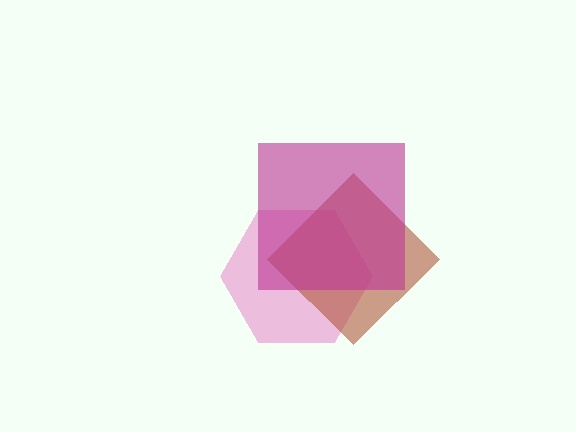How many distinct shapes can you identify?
There are 3 distinct shapes: a pink hexagon, a brown diamond, a magenta square.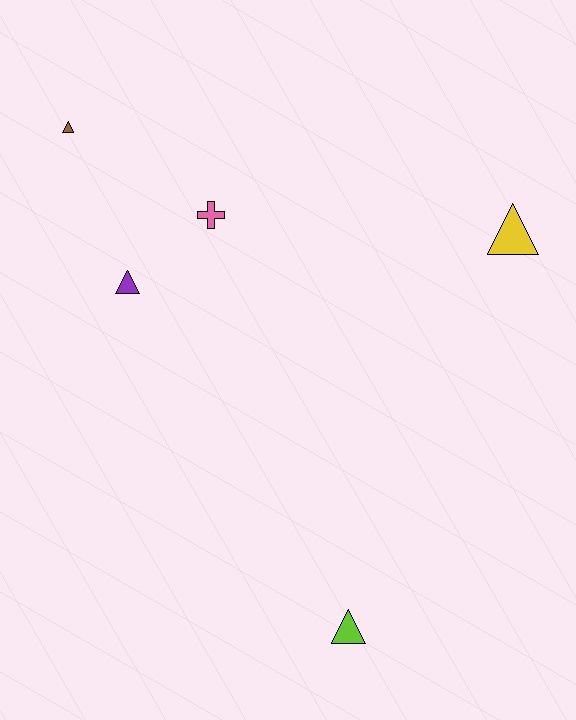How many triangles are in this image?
There are 4 triangles.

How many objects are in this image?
There are 5 objects.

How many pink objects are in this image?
There is 1 pink object.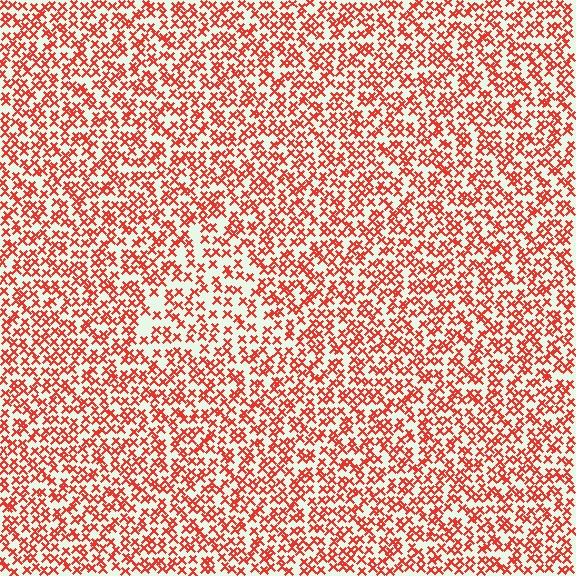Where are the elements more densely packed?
The elements are more densely packed outside the triangle boundary.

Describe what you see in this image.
The image contains small red elements arranged at two different densities. A triangle-shaped region is visible where the elements are less densely packed than the surrounding area.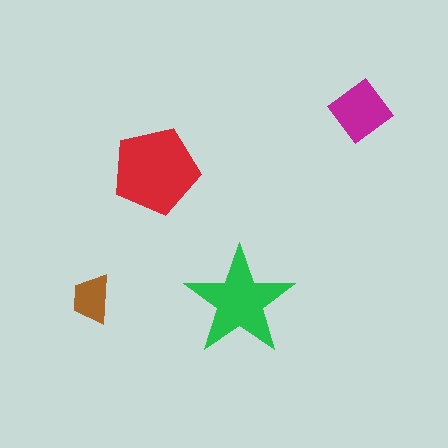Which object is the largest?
The red pentagon.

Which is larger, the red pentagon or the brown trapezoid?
The red pentagon.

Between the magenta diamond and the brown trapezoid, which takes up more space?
The magenta diamond.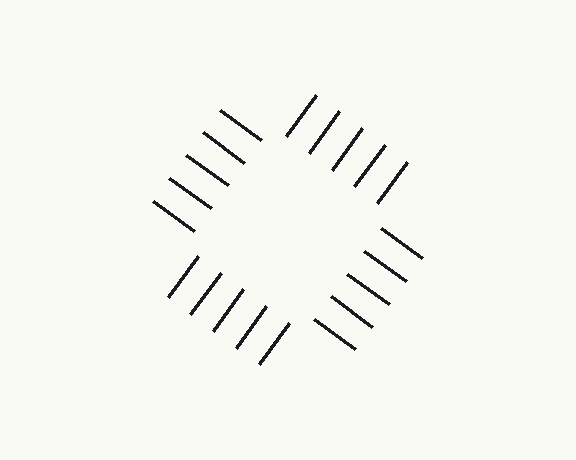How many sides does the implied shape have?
4 sides — the line-ends trace a square.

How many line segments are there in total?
20 — 5 along each of the 4 edges.